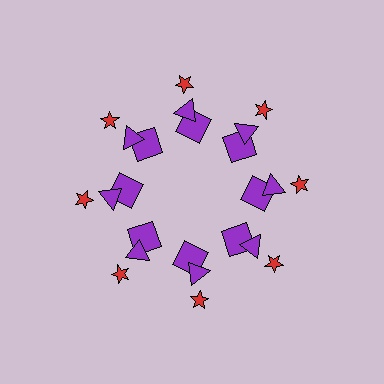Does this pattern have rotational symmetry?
Yes, this pattern has 8-fold rotational symmetry. It looks the same after rotating 45 degrees around the center.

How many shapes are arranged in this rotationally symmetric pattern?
There are 24 shapes, arranged in 8 groups of 3.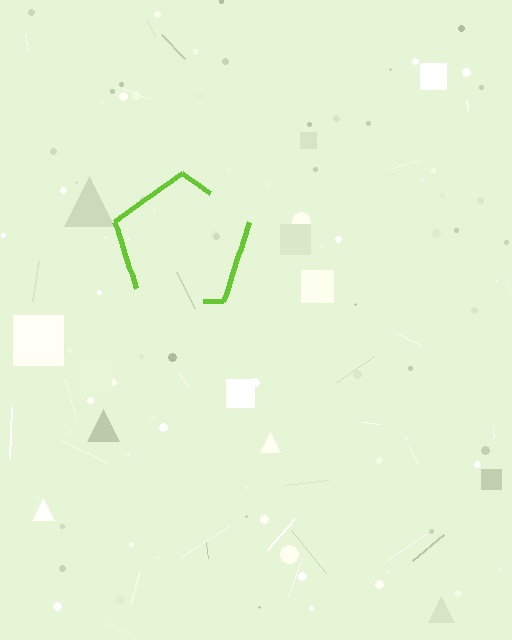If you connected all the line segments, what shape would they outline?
They would outline a pentagon.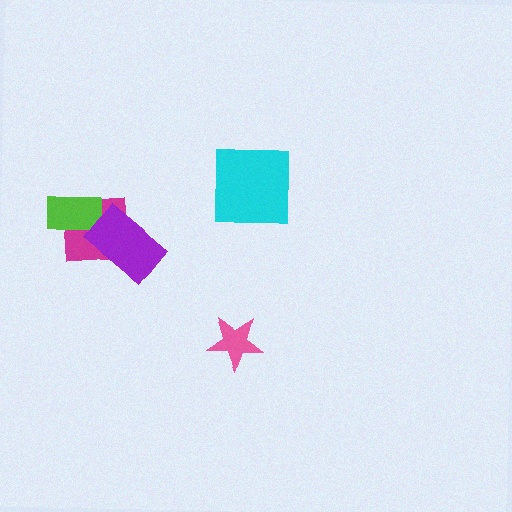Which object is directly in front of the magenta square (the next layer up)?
The lime rectangle is directly in front of the magenta square.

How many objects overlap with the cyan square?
0 objects overlap with the cyan square.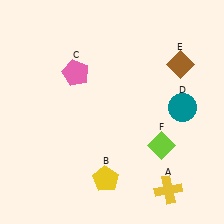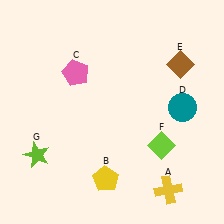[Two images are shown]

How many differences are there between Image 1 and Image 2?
There is 1 difference between the two images.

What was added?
A lime star (G) was added in Image 2.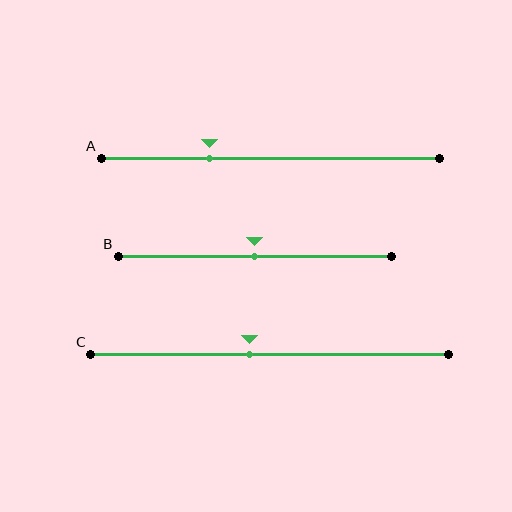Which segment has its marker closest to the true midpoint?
Segment B has its marker closest to the true midpoint.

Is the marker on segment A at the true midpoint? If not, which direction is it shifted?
No, the marker on segment A is shifted to the left by about 18% of the segment length.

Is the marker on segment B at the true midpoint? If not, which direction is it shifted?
Yes, the marker on segment B is at the true midpoint.